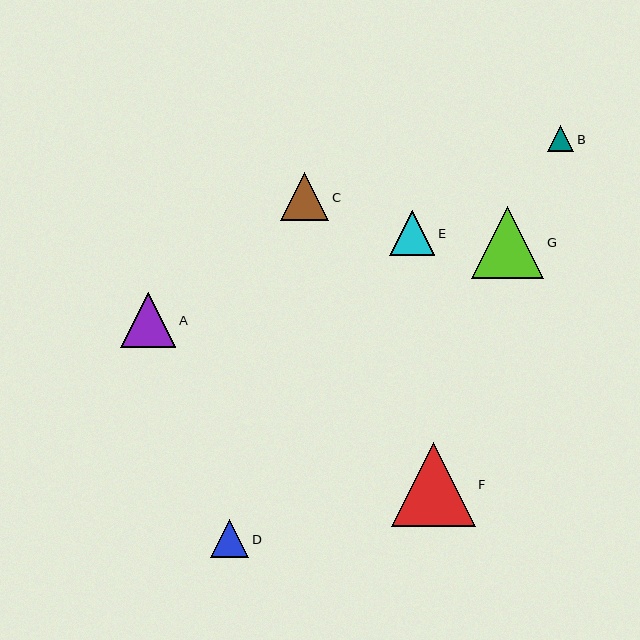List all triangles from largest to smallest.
From largest to smallest: F, G, A, C, E, D, B.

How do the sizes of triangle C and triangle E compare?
Triangle C and triangle E are approximately the same size.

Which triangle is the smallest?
Triangle B is the smallest with a size of approximately 26 pixels.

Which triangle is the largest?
Triangle F is the largest with a size of approximately 83 pixels.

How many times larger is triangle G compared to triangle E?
Triangle G is approximately 1.6 times the size of triangle E.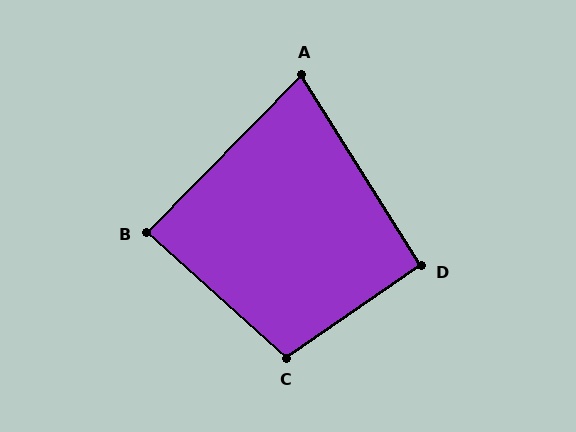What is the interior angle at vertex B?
Approximately 87 degrees (approximately right).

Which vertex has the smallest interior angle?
A, at approximately 76 degrees.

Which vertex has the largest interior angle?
C, at approximately 104 degrees.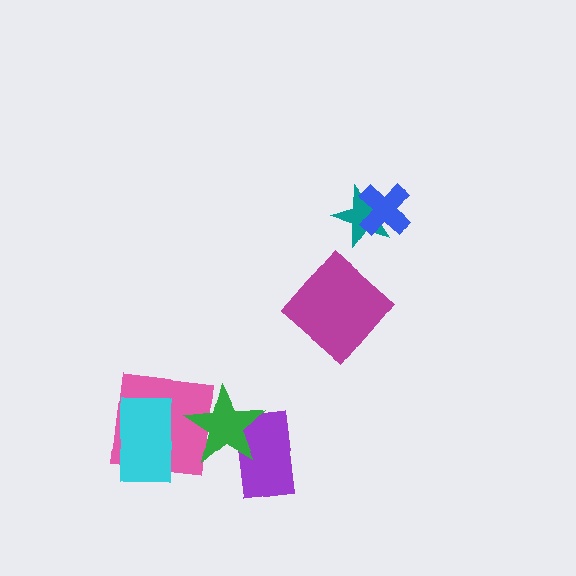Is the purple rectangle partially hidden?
Yes, it is partially covered by another shape.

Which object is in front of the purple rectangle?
The green star is in front of the purple rectangle.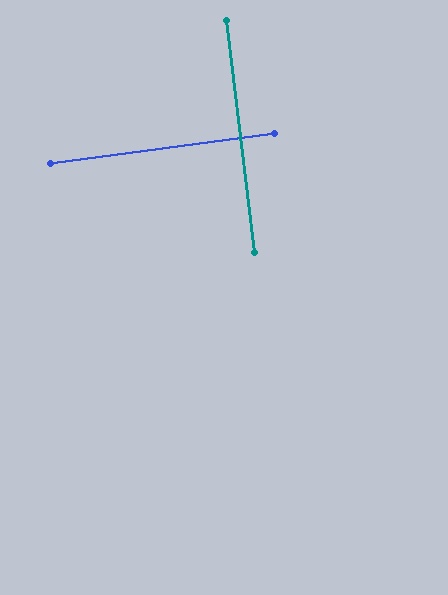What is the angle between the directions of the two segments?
Approximately 89 degrees.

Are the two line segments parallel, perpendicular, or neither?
Perpendicular — they meet at approximately 89°.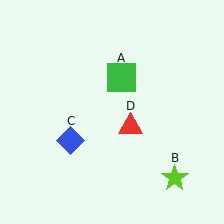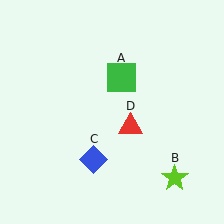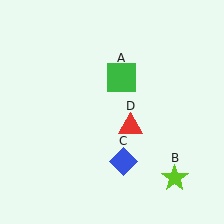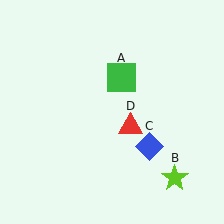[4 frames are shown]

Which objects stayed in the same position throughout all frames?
Green square (object A) and lime star (object B) and red triangle (object D) remained stationary.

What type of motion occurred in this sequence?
The blue diamond (object C) rotated counterclockwise around the center of the scene.